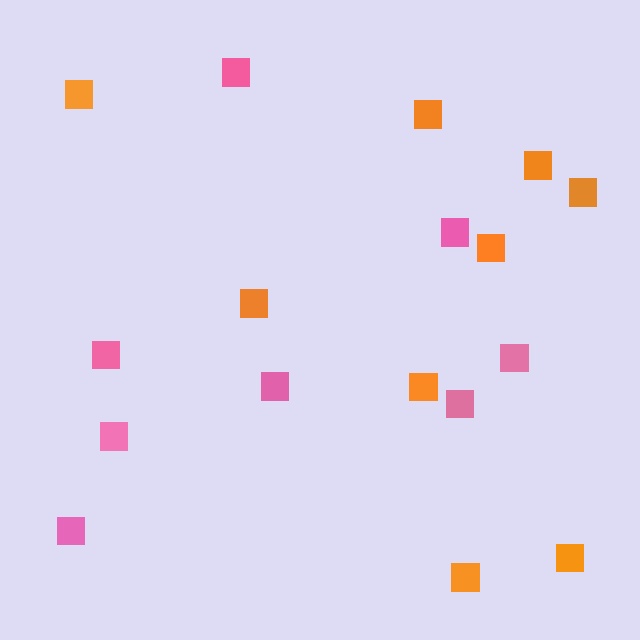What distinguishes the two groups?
There are 2 groups: one group of orange squares (9) and one group of pink squares (8).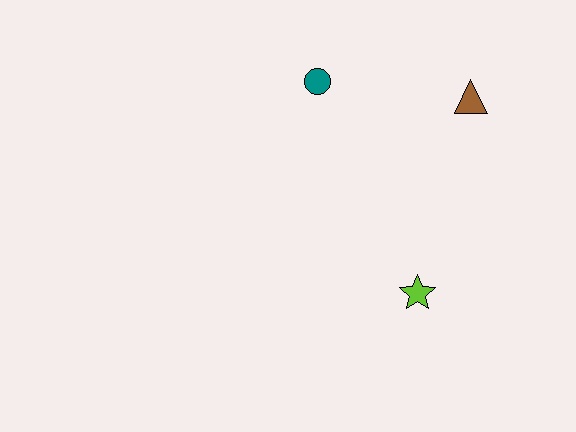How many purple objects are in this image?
There are no purple objects.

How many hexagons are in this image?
There are no hexagons.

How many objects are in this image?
There are 3 objects.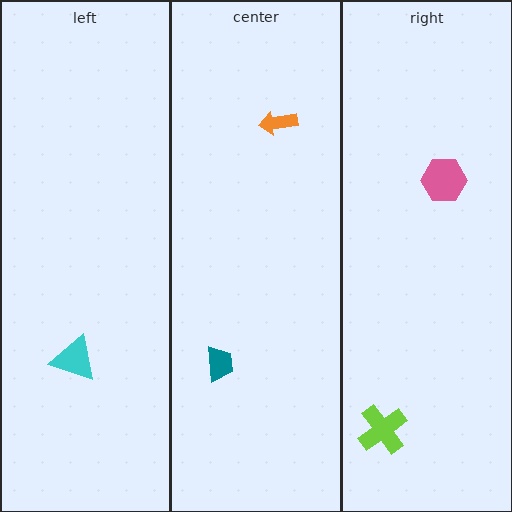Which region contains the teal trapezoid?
The center region.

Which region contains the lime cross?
The right region.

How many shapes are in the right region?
2.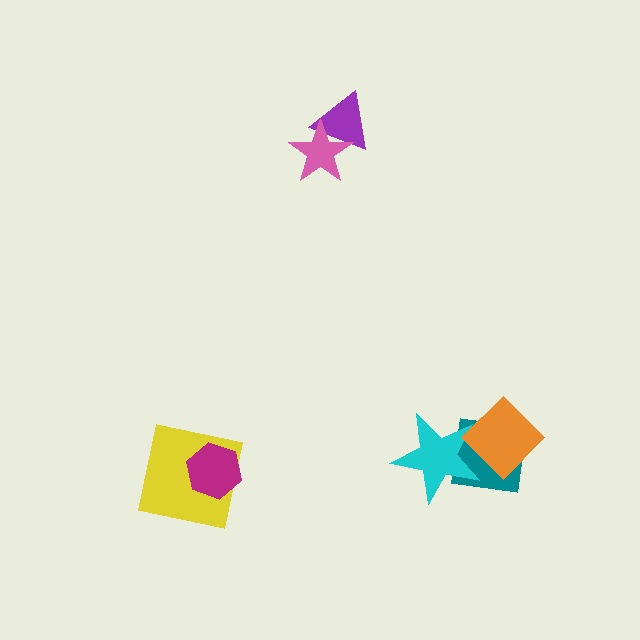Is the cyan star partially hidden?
Yes, it is partially covered by another shape.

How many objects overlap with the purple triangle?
1 object overlaps with the purple triangle.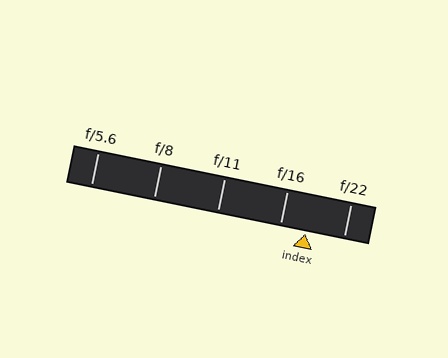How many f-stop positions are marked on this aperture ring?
There are 5 f-stop positions marked.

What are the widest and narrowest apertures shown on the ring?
The widest aperture shown is f/5.6 and the narrowest is f/22.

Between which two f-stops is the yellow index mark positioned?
The index mark is between f/16 and f/22.